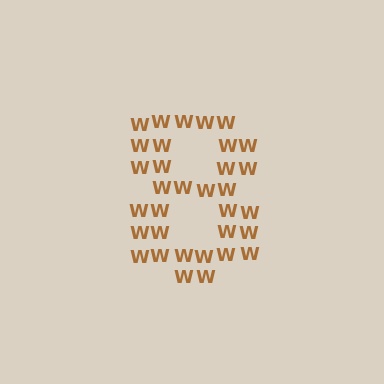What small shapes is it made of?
It is made of small letter W's.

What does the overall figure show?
The overall figure shows the digit 8.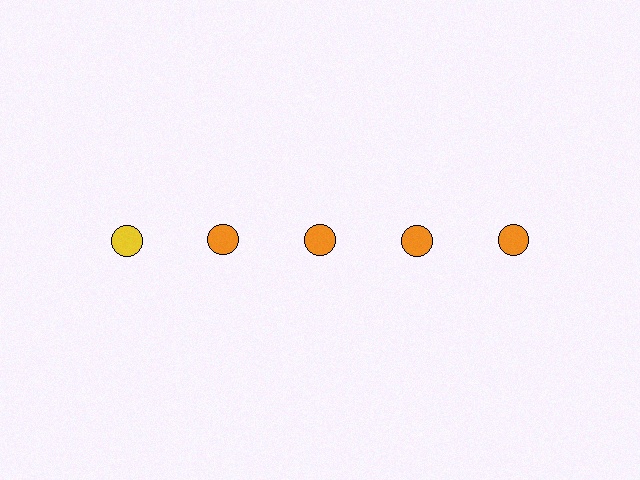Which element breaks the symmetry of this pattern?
The yellow circle in the top row, leftmost column breaks the symmetry. All other shapes are orange circles.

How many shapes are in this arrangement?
There are 5 shapes arranged in a grid pattern.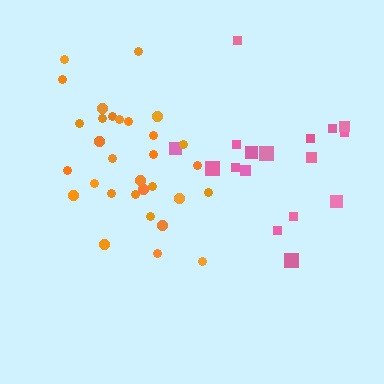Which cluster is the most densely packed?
Orange.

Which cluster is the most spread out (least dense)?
Pink.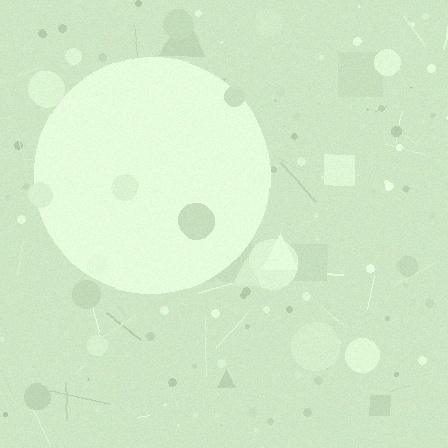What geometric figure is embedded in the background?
A circle is embedded in the background.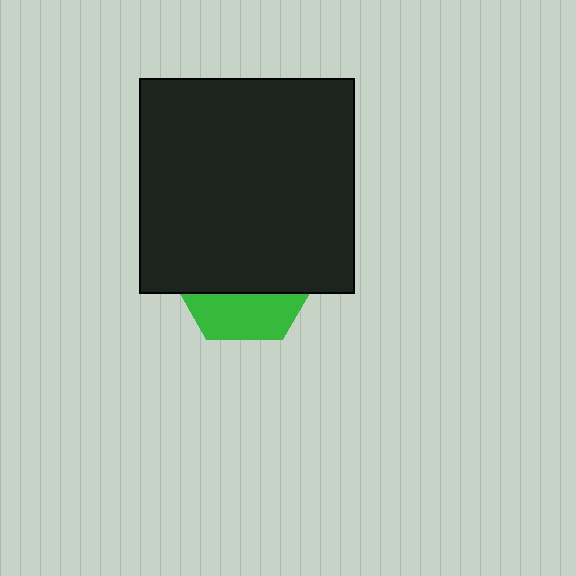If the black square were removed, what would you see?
You would see the complete green hexagon.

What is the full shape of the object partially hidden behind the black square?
The partially hidden object is a green hexagon.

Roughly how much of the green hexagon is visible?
A small part of it is visible (roughly 32%).